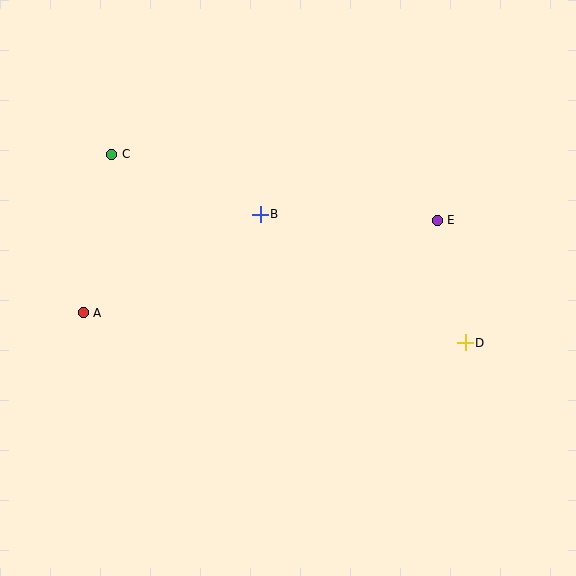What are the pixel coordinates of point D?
Point D is at (465, 343).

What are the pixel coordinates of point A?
Point A is at (83, 313).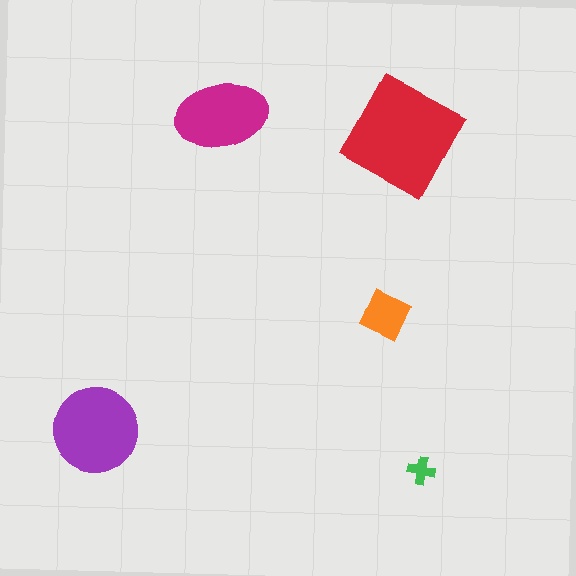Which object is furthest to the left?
The purple circle is leftmost.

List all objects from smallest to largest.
The green cross, the orange diamond, the magenta ellipse, the purple circle, the red square.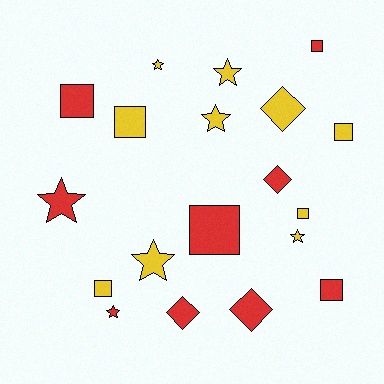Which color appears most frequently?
Yellow, with 10 objects.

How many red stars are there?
There are 2 red stars.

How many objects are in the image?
There are 19 objects.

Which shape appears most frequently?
Square, with 8 objects.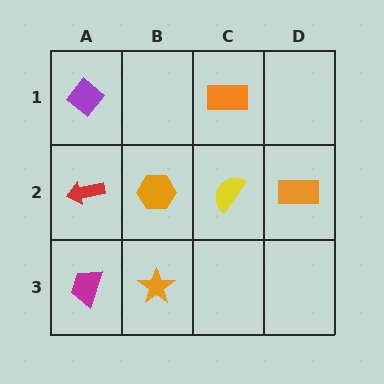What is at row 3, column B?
An orange star.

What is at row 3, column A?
A magenta trapezoid.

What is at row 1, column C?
An orange rectangle.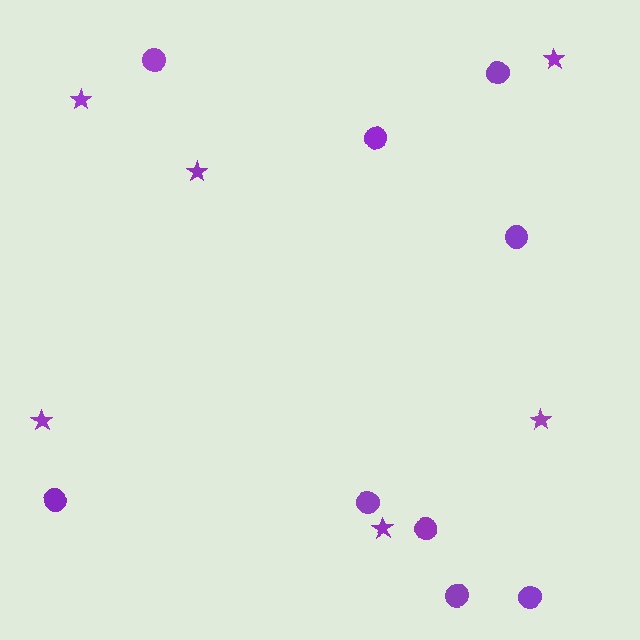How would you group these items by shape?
There are 2 groups: one group of stars (6) and one group of circles (9).